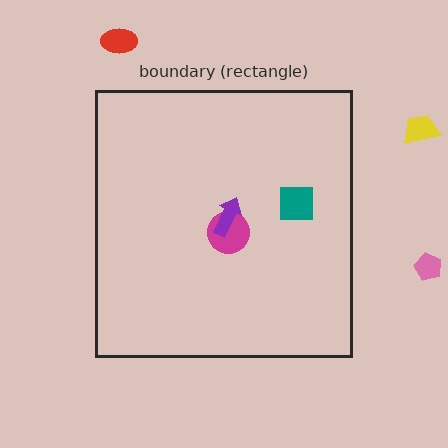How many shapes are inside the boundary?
3 inside, 3 outside.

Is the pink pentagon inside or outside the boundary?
Outside.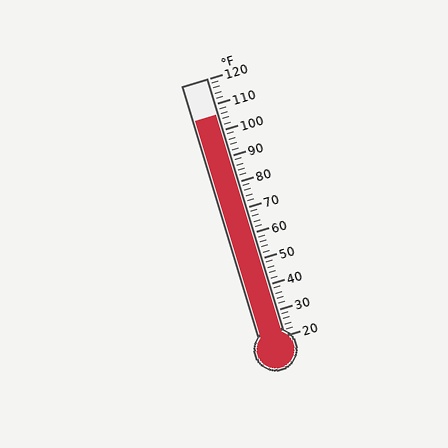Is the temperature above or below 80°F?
The temperature is above 80°F.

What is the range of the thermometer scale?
The thermometer scale ranges from 20°F to 120°F.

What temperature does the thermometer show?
The thermometer shows approximately 106°F.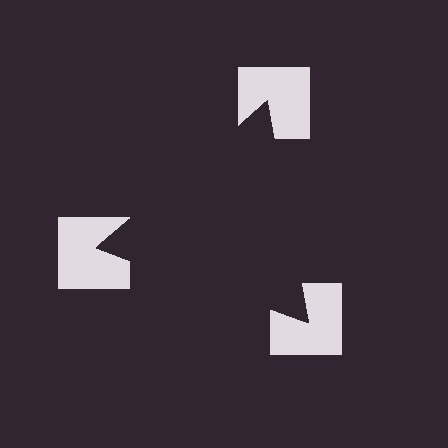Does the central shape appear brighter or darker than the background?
It typically appears slightly darker than the background, even though no actual brightness change is drawn.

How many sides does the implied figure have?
3 sides.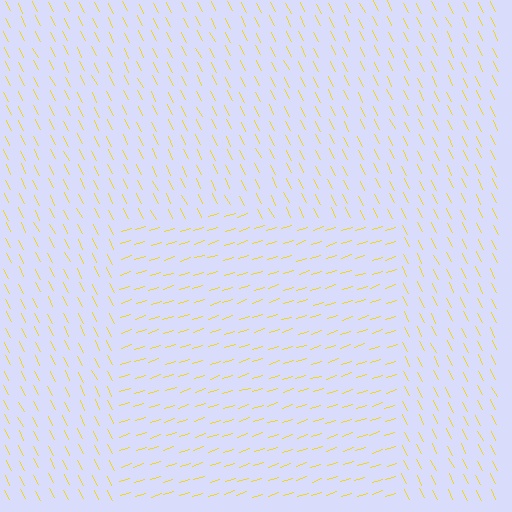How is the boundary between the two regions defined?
The boundary is defined purely by a change in line orientation (approximately 81 degrees difference). All lines are the same color and thickness.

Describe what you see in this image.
The image is filled with small yellow line segments. A rectangle region in the image has lines oriented differently from the surrounding lines, creating a visible texture boundary.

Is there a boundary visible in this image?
Yes, there is a texture boundary formed by a change in line orientation.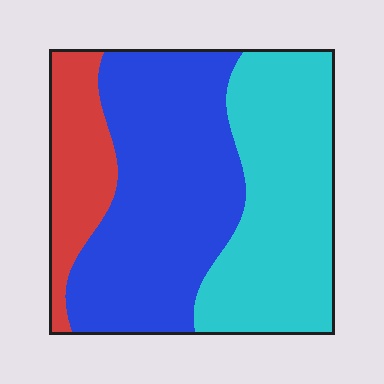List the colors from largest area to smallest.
From largest to smallest: blue, cyan, red.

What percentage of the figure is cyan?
Cyan takes up between a third and a half of the figure.